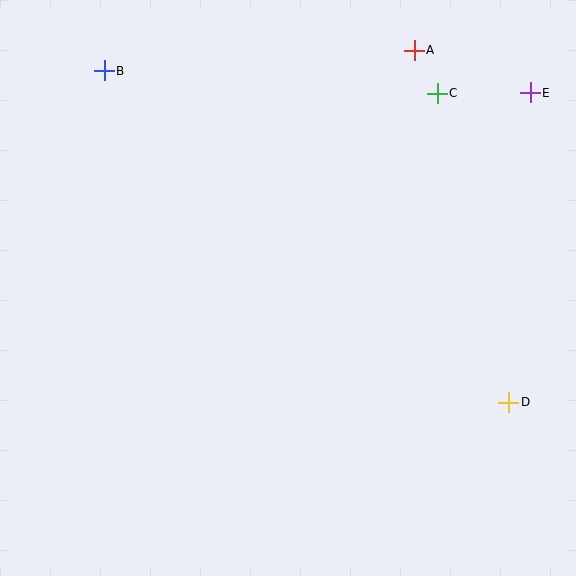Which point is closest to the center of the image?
Point C at (437, 93) is closest to the center.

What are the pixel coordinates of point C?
Point C is at (437, 93).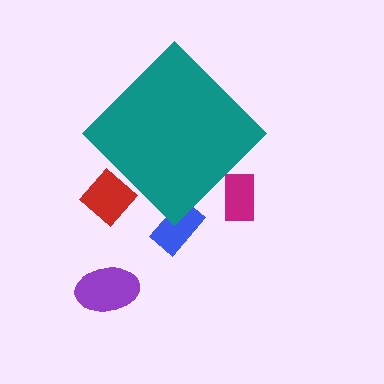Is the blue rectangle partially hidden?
Yes, the blue rectangle is partially hidden behind the teal diamond.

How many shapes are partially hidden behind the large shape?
3 shapes are partially hidden.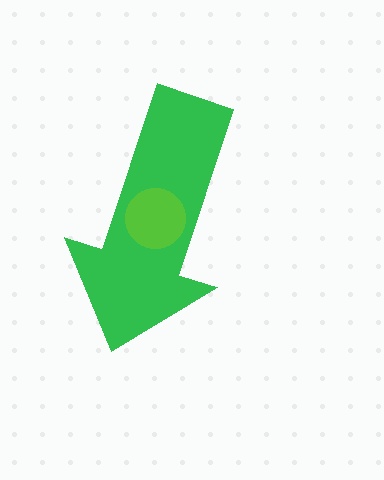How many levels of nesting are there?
2.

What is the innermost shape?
The lime circle.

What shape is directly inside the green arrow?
The lime circle.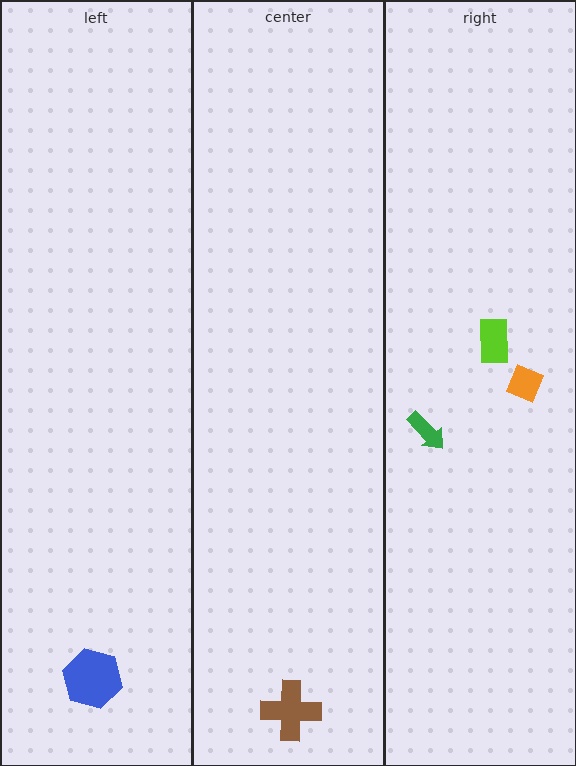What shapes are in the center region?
The brown cross.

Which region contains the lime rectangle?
The right region.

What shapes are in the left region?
The blue hexagon.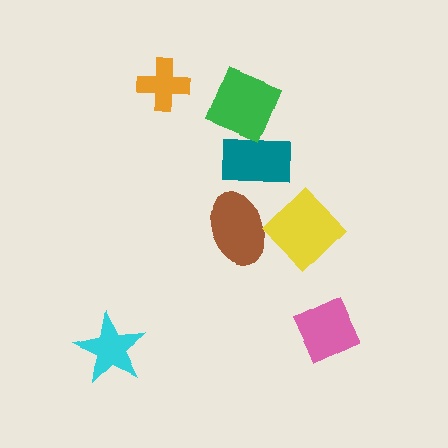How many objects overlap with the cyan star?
0 objects overlap with the cyan star.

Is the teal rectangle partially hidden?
No, no other shape covers it.